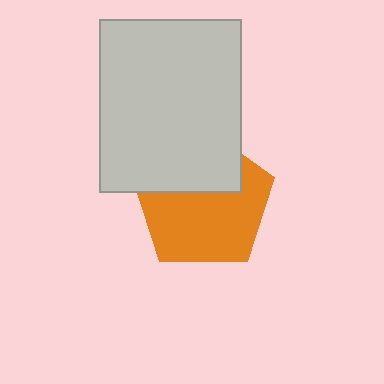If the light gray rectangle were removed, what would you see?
You would see the complete orange pentagon.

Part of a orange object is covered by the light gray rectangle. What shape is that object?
It is a pentagon.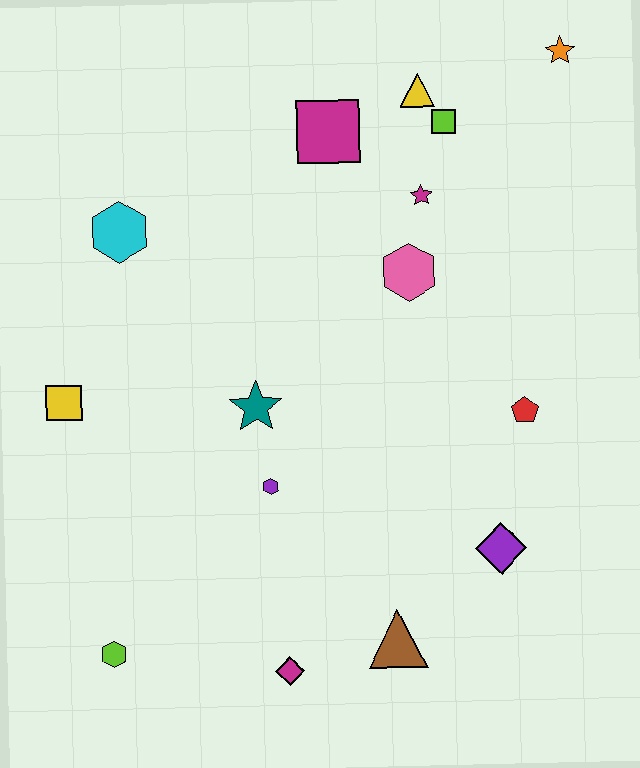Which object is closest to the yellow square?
The cyan hexagon is closest to the yellow square.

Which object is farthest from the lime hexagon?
The orange star is farthest from the lime hexagon.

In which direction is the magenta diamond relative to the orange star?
The magenta diamond is below the orange star.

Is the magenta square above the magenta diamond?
Yes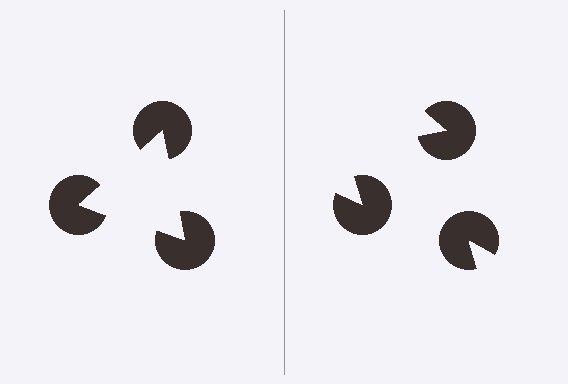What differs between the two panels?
The pac-man discs are positioned identically on both sides; only the wedge orientations differ. On the left they align to a triangle; on the right they are misaligned.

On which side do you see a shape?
An illusory triangle appears on the left side. On the right side the wedge cuts are rotated, so no coherent shape forms.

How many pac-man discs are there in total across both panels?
6 — 3 on each side.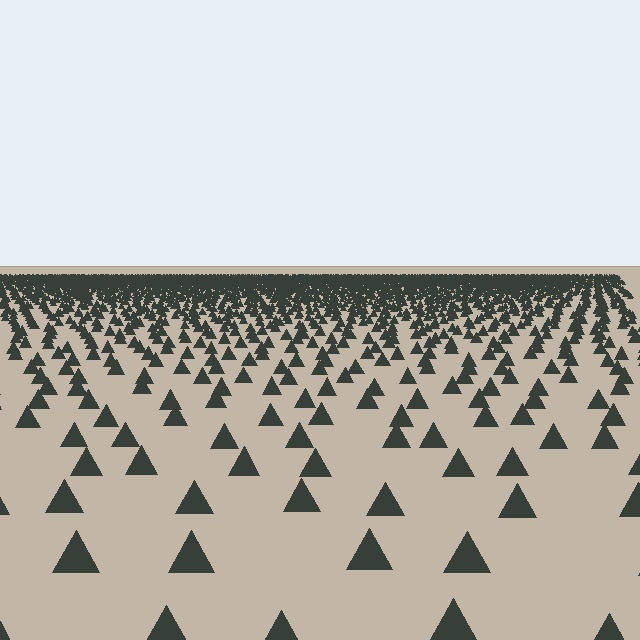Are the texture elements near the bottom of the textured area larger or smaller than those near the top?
Larger. Near the bottom, elements are closer to the viewer and appear at a bigger on-screen size.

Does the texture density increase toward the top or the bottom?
Density increases toward the top.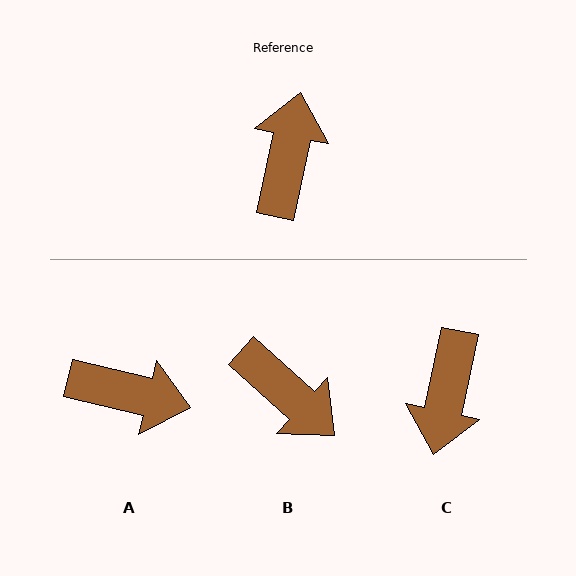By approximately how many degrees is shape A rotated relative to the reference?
Approximately 92 degrees clockwise.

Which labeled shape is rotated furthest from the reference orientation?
C, about 180 degrees away.